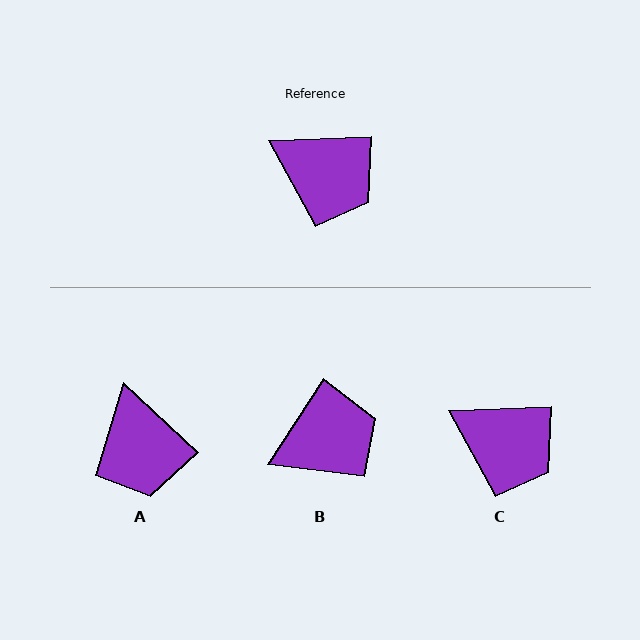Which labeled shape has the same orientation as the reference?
C.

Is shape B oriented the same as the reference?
No, it is off by about 54 degrees.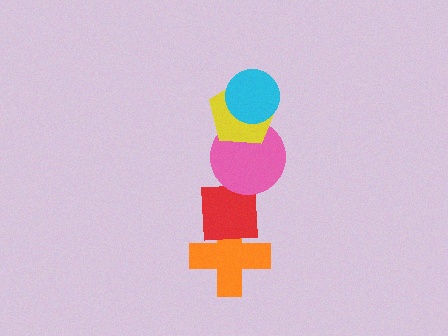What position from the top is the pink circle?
The pink circle is 3rd from the top.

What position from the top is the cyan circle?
The cyan circle is 1st from the top.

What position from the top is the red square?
The red square is 4th from the top.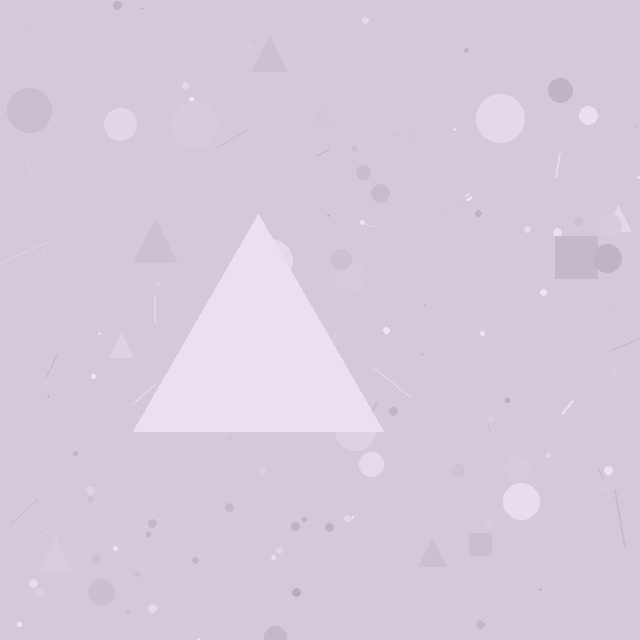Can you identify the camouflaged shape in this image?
The camouflaged shape is a triangle.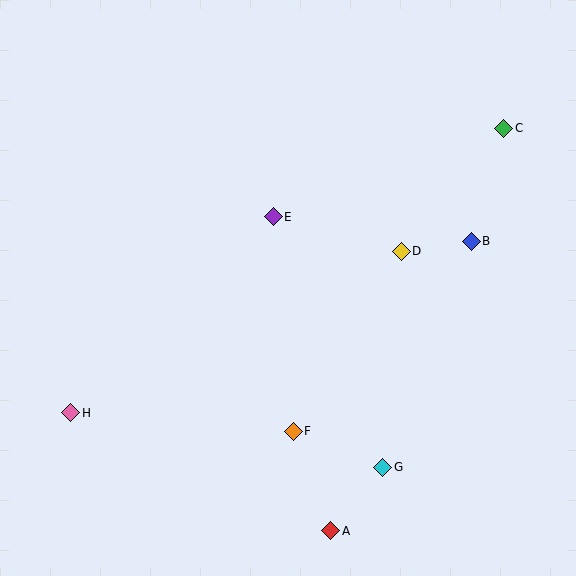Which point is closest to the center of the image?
Point E at (273, 217) is closest to the center.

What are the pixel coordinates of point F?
Point F is at (293, 431).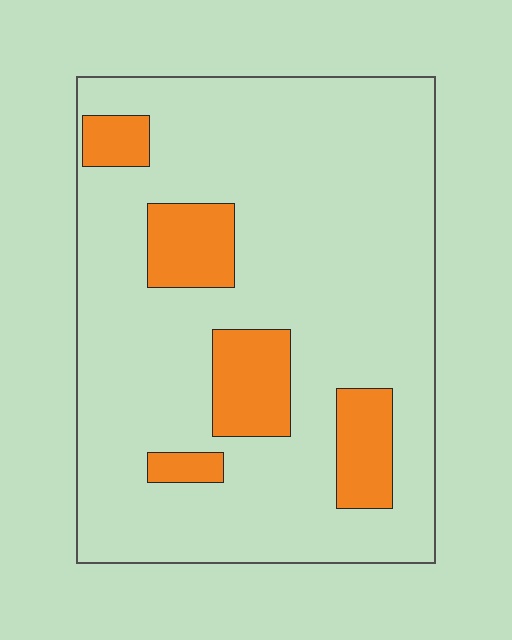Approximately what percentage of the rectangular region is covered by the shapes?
Approximately 15%.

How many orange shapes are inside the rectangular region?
5.